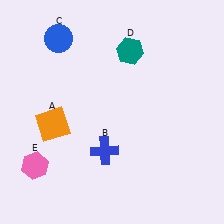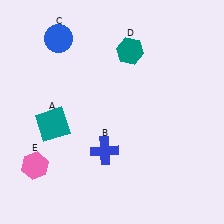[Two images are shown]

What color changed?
The square (A) changed from orange in Image 1 to teal in Image 2.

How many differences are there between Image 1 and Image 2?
There is 1 difference between the two images.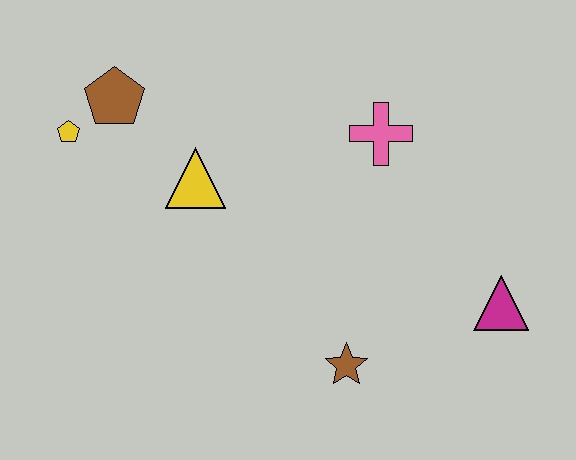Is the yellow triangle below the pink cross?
Yes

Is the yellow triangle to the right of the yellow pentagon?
Yes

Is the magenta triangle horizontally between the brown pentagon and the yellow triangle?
No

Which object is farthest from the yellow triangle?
The magenta triangle is farthest from the yellow triangle.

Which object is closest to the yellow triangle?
The brown pentagon is closest to the yellow triangle.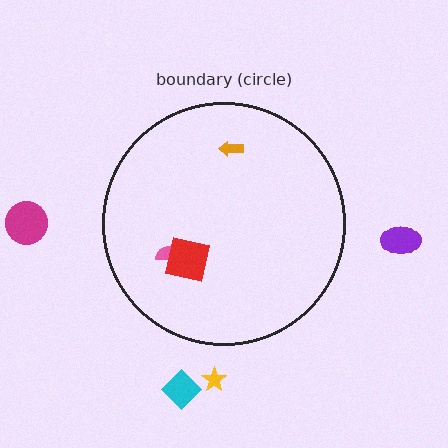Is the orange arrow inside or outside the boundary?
Inside.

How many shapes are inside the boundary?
3 inside, 4 outside.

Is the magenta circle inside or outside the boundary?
Outside.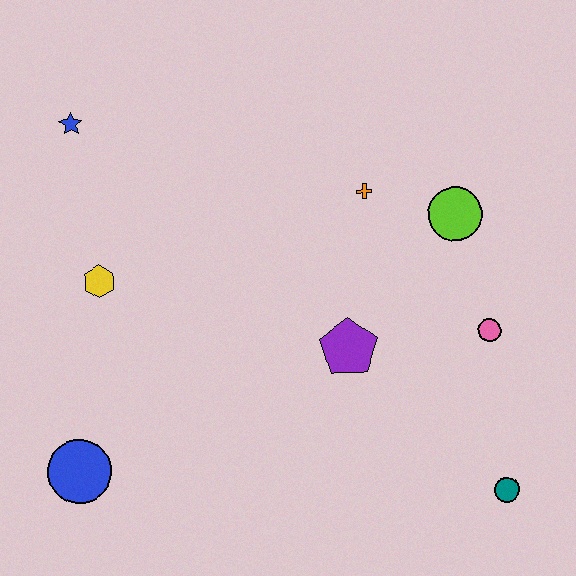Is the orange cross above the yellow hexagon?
Yes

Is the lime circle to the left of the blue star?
No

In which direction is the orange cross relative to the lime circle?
The orange cross is to the left of the lime circle.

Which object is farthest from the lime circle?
The blue circle is farthest from the lime circle.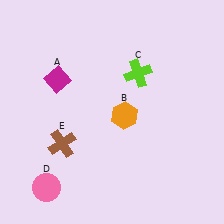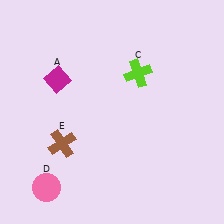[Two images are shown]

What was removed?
The orange hexagon (B) was removed in Image 2.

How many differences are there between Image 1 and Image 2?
There is 1 difference between the two images.